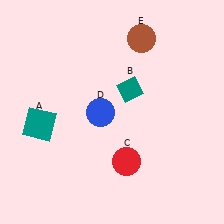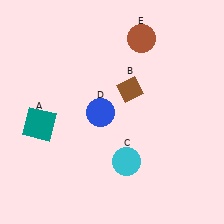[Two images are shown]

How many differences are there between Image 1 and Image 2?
There are 2 differences between the two images.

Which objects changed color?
B changed from teal to brown. C changed from red to cyan.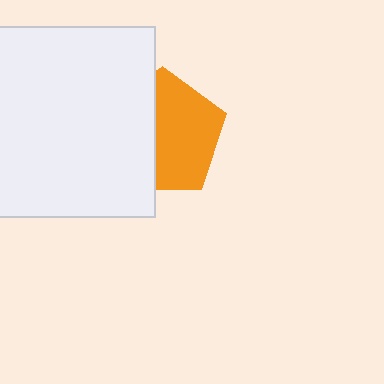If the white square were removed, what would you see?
You would see the complete orange pentagon.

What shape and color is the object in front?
The object in front is a white square.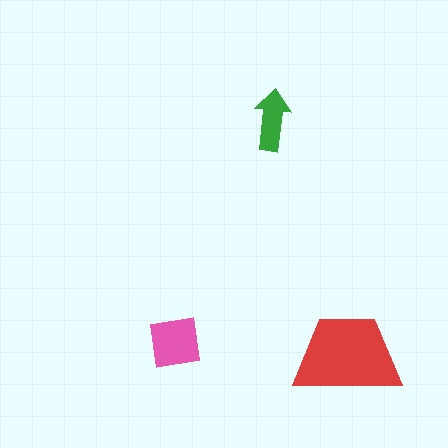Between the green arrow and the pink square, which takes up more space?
The pink square.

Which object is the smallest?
The green arrow.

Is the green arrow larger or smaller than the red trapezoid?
Smaller.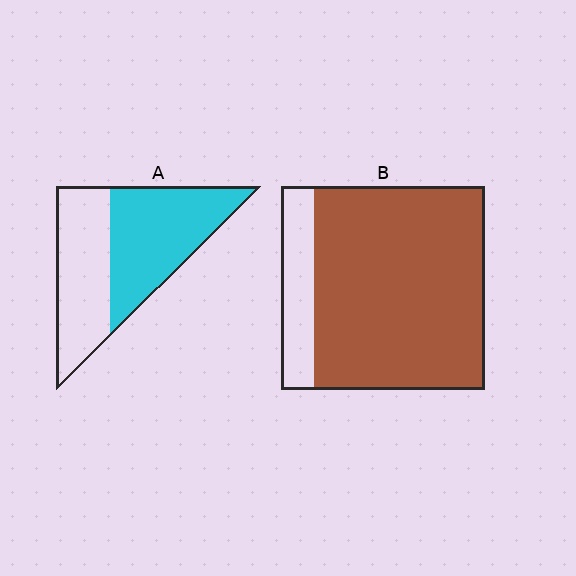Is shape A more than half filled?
Yes.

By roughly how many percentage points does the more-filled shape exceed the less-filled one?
By roughly 30 percentage points (B over A).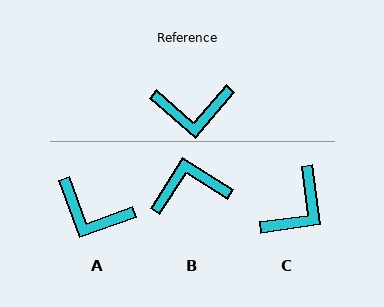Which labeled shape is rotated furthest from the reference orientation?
B, about 171 degrees away.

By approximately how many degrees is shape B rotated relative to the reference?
Approximately 171 degrees clockwise.